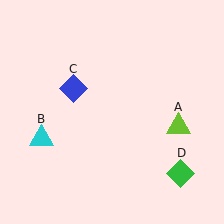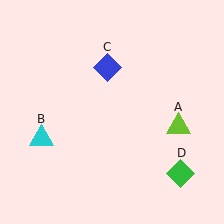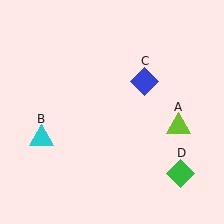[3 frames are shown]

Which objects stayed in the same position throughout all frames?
Lime triangle (object A) and cyan triangle (object B) and green diamond (object D) remained stationary.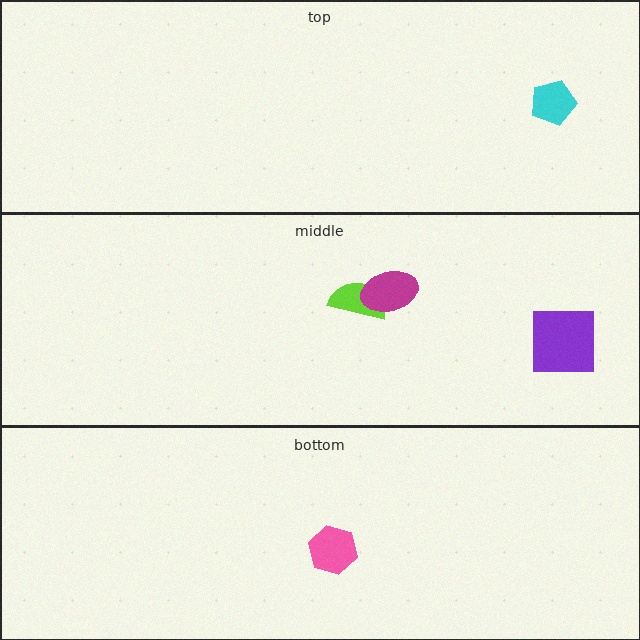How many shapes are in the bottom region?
1.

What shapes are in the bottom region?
The pink hexagon.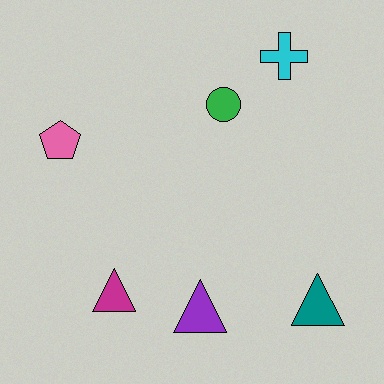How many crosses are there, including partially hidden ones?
There is 1 cross.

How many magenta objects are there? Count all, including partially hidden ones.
There is 1 magenta object.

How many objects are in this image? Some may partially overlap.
There are 6 objects.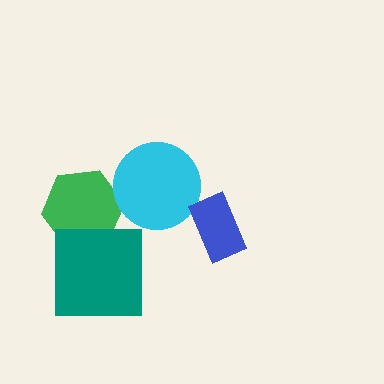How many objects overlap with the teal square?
1 object overlaps with the teal square.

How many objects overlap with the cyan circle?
0 objects overlap with the cyan circle.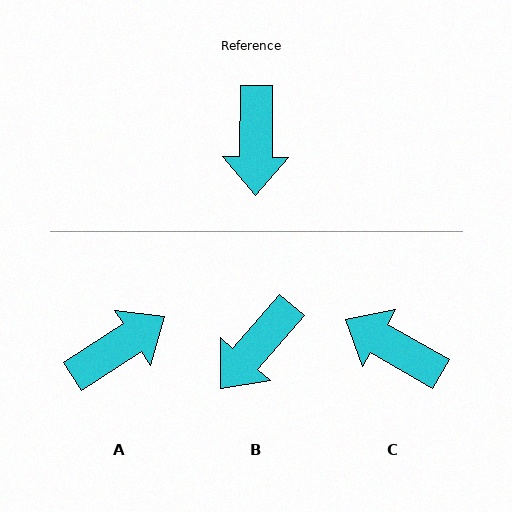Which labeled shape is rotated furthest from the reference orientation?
A, about 124 degrees away.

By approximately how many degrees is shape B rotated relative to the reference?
Approximately 40 degrees clockwise.